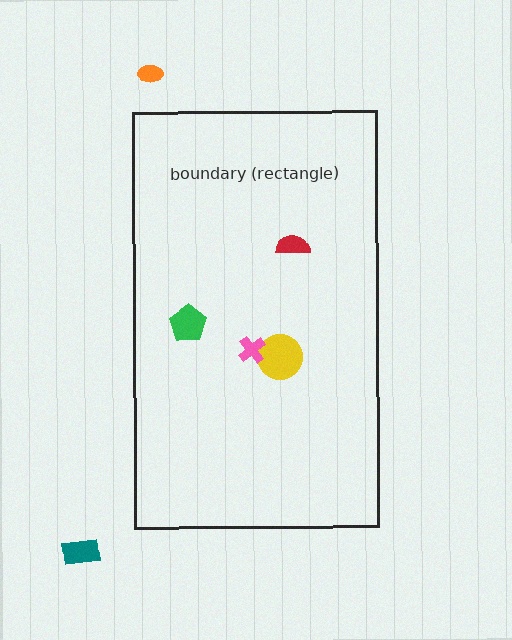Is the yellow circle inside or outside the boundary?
Inside.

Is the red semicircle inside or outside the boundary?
Inside.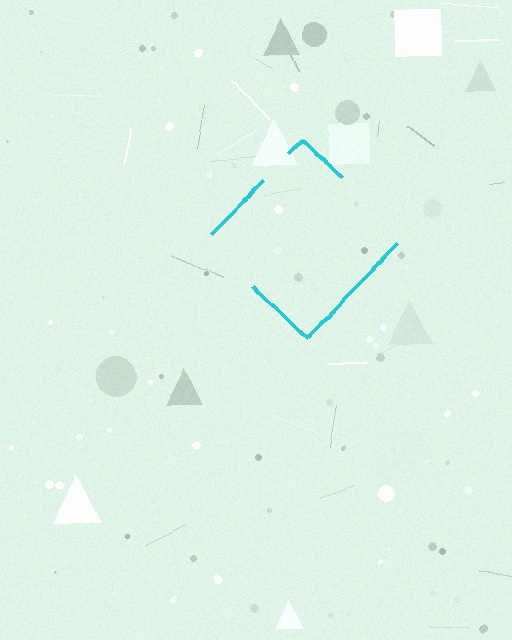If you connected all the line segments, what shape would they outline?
They would outline a diamond.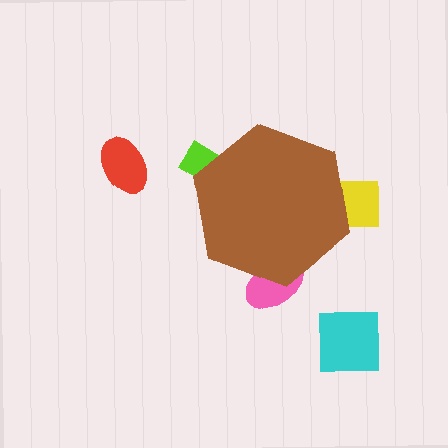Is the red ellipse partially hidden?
No, the red ellipse is fully visible.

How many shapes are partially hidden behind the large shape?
3 shapes are partially hidden.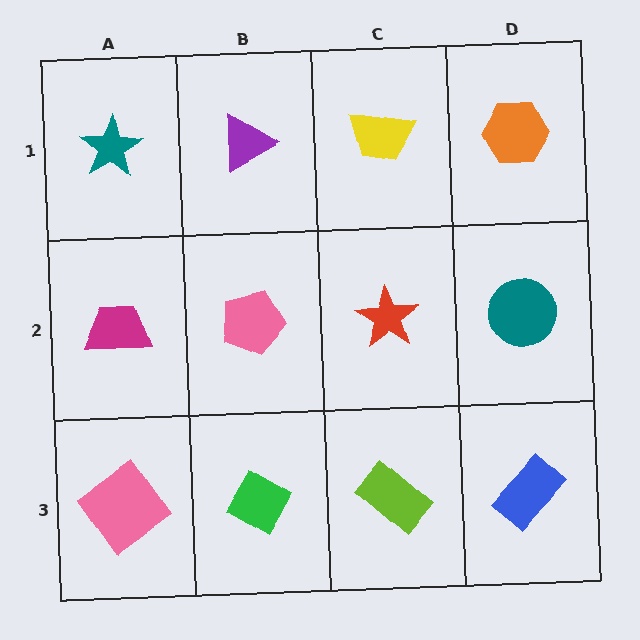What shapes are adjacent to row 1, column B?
A pink pentagon (row 2, column B), a teal star (row 1, column A), a yellow trapezoid (row 1, column C).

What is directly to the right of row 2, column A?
A pink pentagon.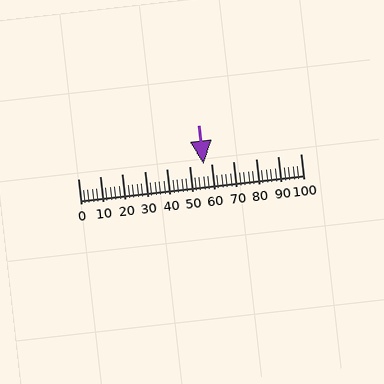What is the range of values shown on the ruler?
The ruler shows values from 0 to 100.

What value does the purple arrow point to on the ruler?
The purple arrow points to approximately 56.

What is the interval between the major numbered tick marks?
The major tick marks are spaced 10 units apart.